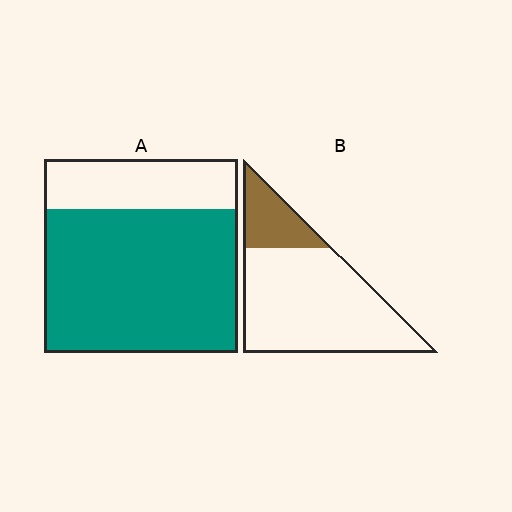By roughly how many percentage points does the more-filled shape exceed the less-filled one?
By roughly 55 percentage points (A over B).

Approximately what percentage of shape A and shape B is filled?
A is approximately 75% and B is approximately 20%.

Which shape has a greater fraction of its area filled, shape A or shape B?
Shape A.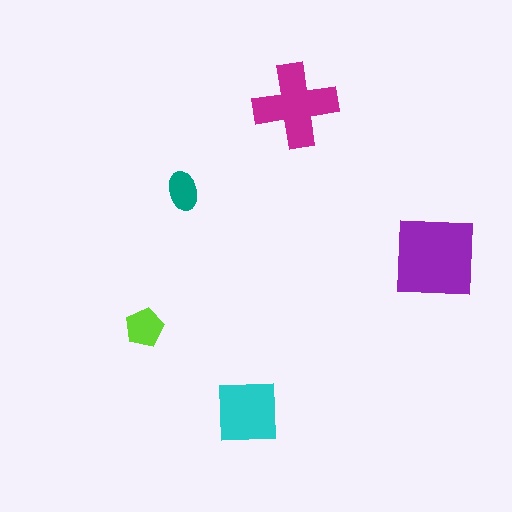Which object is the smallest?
The teal ellipse.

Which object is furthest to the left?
The lime pentagon is leftmost.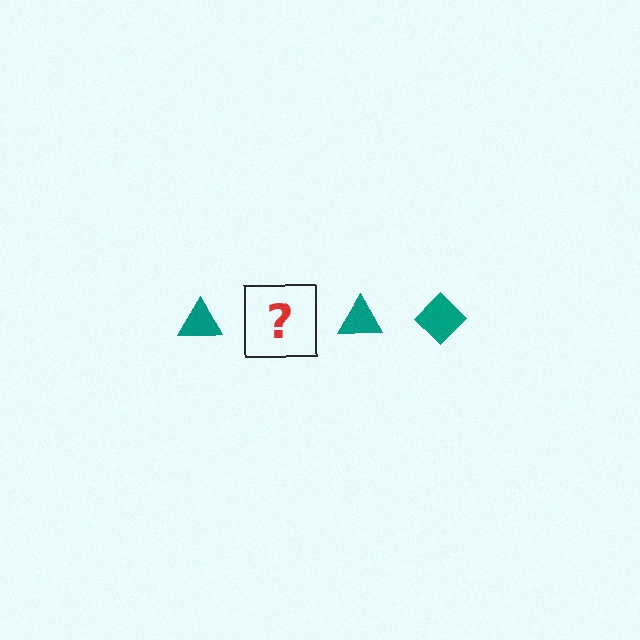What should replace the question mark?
The question mark should be replaced with a teal diamond.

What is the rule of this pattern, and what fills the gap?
The rule is that the pattern cycles through triangle, diamond shapes in teal. The gap should be filled with a teal diamond.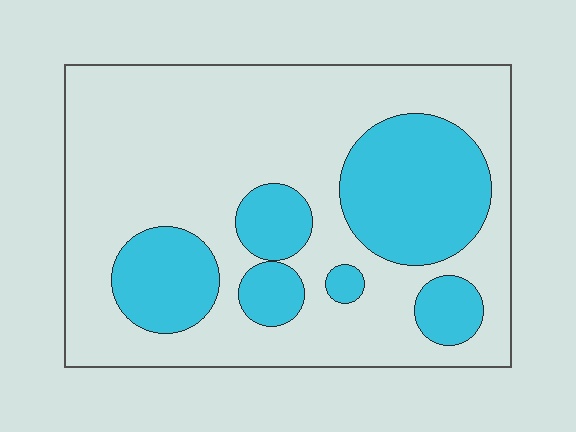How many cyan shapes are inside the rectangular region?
6.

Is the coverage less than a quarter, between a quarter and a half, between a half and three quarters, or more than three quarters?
Between a quarter and a half.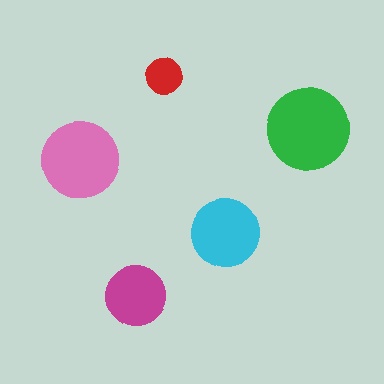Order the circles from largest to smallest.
the green one, the pink one, the cyan one, the magenta one, the red one.